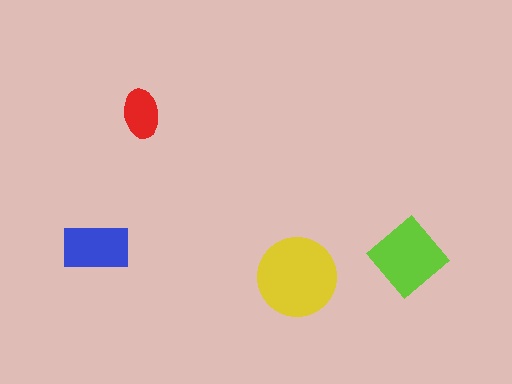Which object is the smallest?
The red ellipse.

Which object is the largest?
The yellow circle.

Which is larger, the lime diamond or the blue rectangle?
The lime diamond.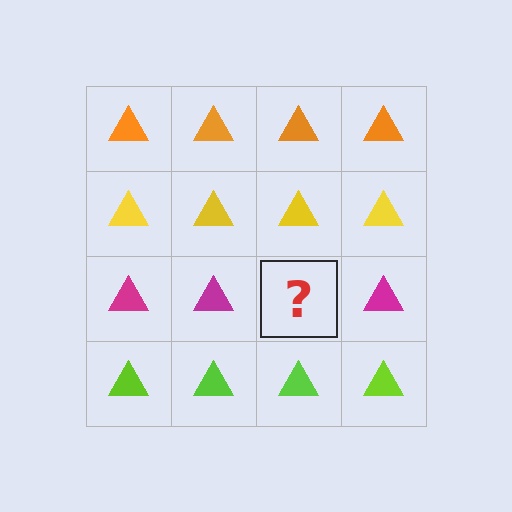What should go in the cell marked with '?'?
The missing cell should contain a magenta triangle.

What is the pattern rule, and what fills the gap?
The rule is that each row has a consistent color. The gap should be filled with a magenta triangle.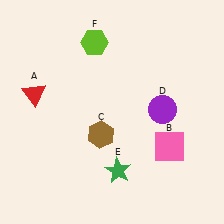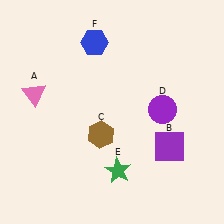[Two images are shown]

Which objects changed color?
A changed from red to pink. B changed from pink to purple. F changed from lime to blue.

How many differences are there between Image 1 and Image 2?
There are 3 differences between the two images.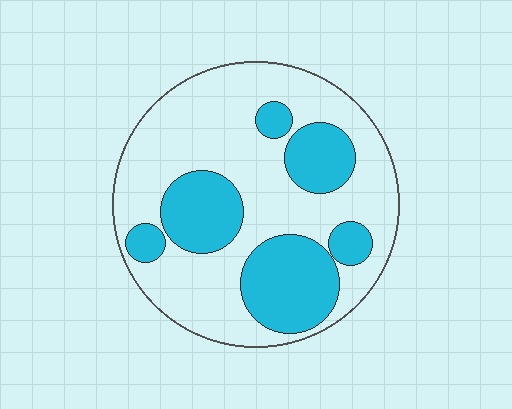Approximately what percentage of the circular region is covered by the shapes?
Approximately 35%.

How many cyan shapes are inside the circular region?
6.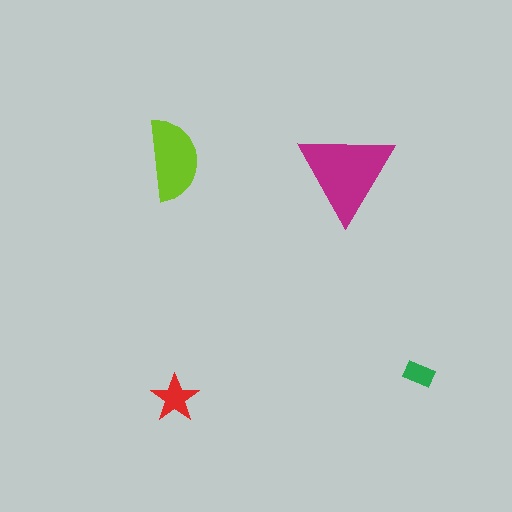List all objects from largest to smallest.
The magenta triangle, the lime semicircle, the red star, the green rectangle.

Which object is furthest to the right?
The green rectangle is rightmost.